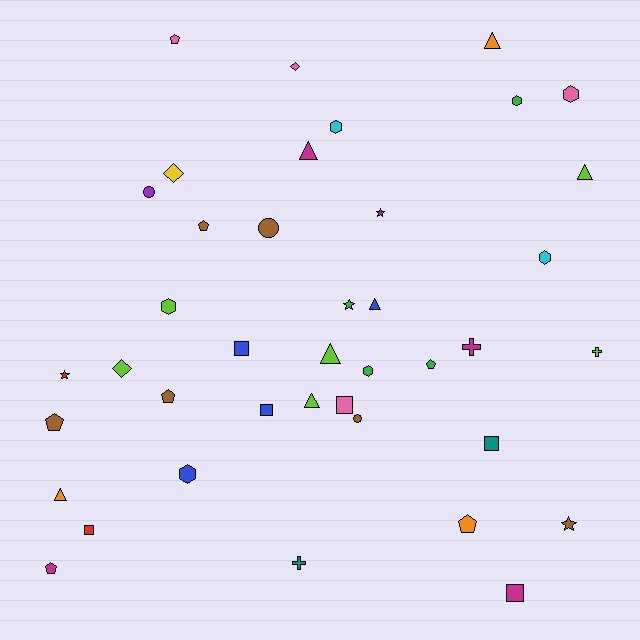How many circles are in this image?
There are 3 circles.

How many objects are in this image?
There are 40 objects.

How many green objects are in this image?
There are 4 green objects.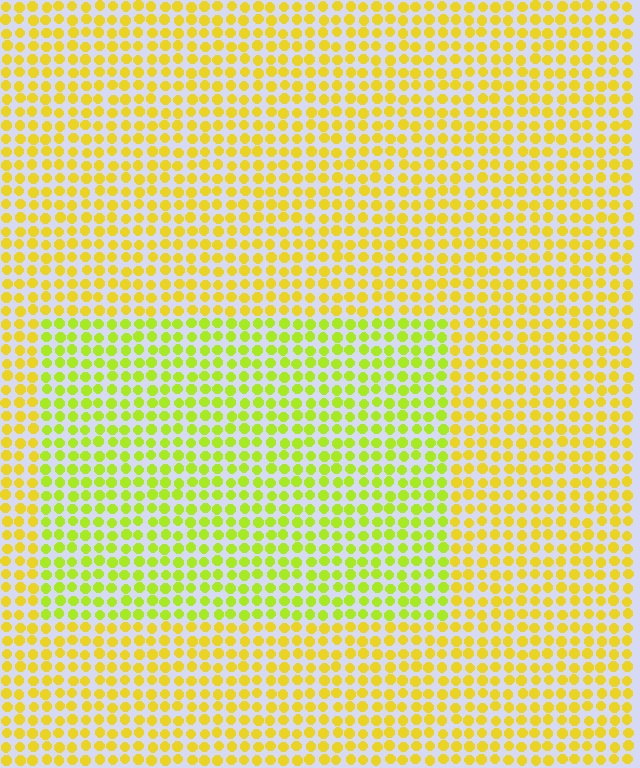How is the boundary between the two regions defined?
The boundary is defined purely by a slight shift in hue (about 28 degrees). Spacing, size, and orientation are identical on both sides.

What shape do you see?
I see a rectangle.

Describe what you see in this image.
The image is filled with small yellow elements in a uniform arrangement. A rectangle-shaped region is visible where the elements are tinted to a slightly different hue, forming a subtle color boundary.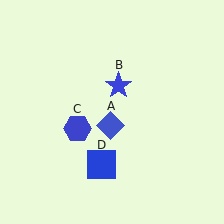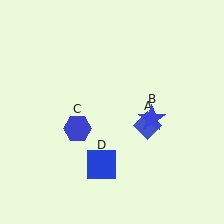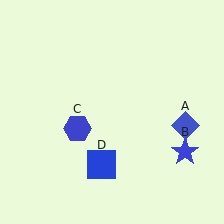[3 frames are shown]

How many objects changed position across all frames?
2 objects changed position: blue diamond (object A), blue star (object B).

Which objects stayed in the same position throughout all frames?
Blue hexagon (object C) and blue square (object D) remained stationary.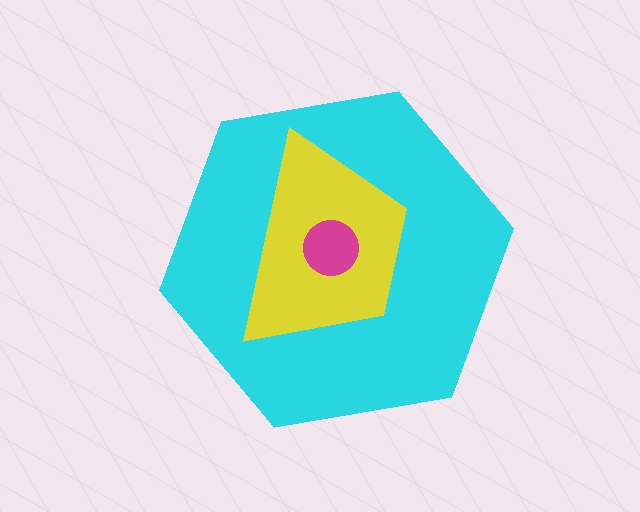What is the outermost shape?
The cyan hexagon.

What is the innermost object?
The magenta circle.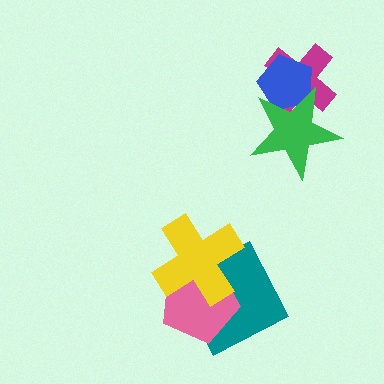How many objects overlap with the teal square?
2 objects overlap with the teal square.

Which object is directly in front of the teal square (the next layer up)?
The pink pentagon is directly in front of the teal square.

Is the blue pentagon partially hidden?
Yes, it is partially covered by another shape.